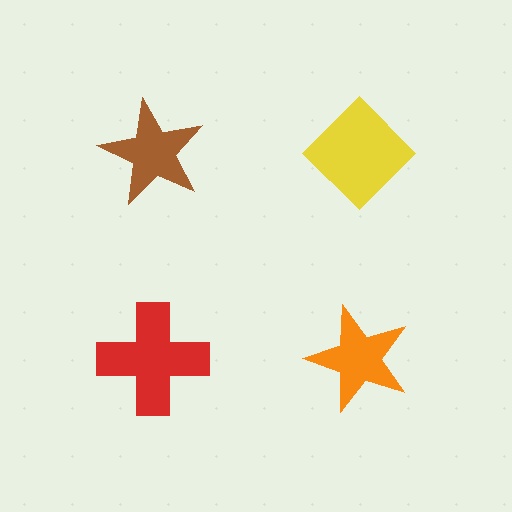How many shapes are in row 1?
2 shapes.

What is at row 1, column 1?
A brown star.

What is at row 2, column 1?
A red cross.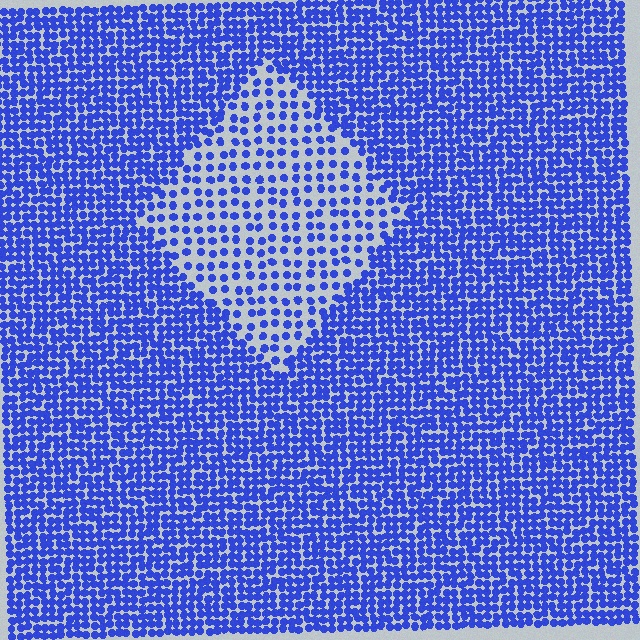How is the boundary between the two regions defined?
The boundary is defined by a change in element density (approximately 2.2x ratio). All elements are the same color, size, and shape.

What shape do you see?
I see a diamond.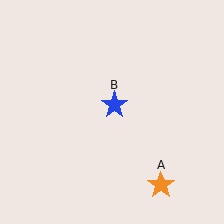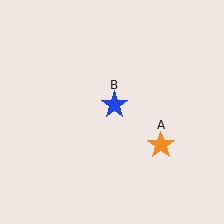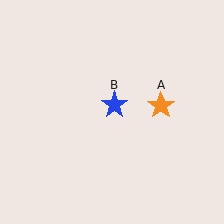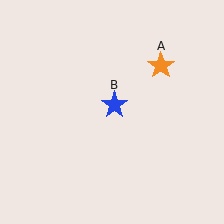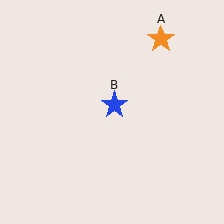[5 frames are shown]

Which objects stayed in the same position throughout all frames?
Blue star (object B) remained stationary.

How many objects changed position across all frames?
1 object changed position: orange star (object A).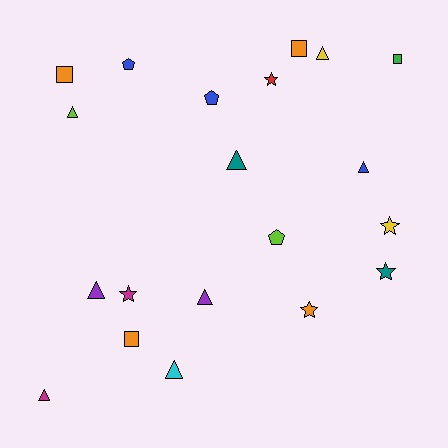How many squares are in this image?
There are 4 squares.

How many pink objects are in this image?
There are no pink objects.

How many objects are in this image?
There are 20 objects.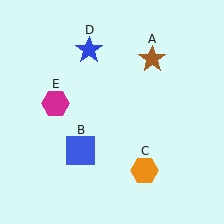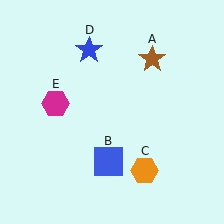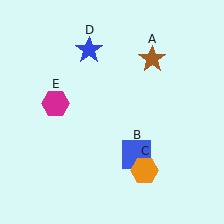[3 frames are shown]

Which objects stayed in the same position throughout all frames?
Brown star (object A) and orange hexagon (object C) and blue star (object D) and magenta hexagon (object E) remained stationary.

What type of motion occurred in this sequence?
The blue square (object B) rotated counterclockwise around the center of the scene.